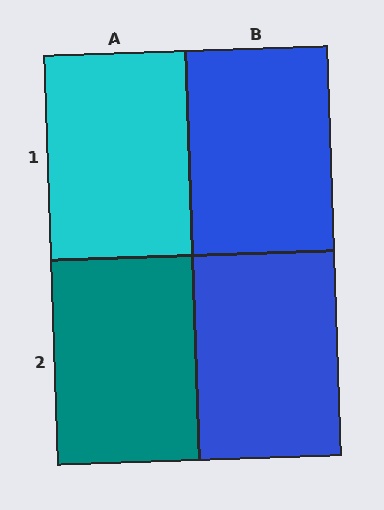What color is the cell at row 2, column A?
Teal.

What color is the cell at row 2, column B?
Blue.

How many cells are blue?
2 cells are blue.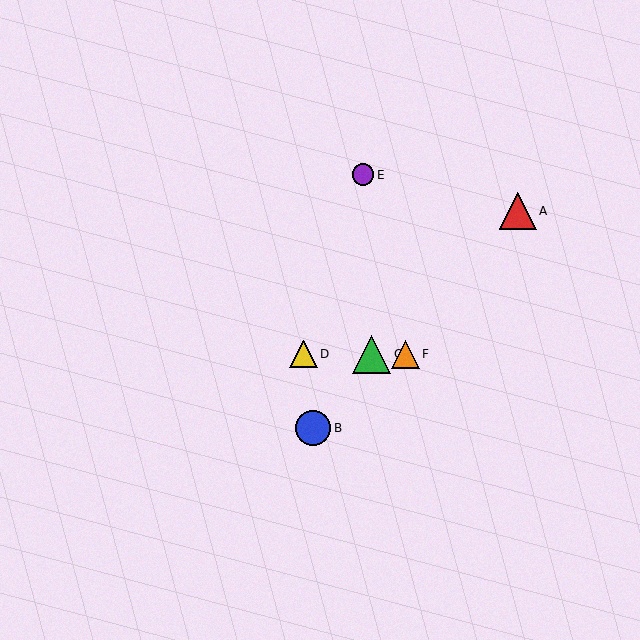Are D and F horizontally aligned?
Yes, both are at y≈354.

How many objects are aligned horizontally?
3 objects (C, D, F) are aligned horizontally.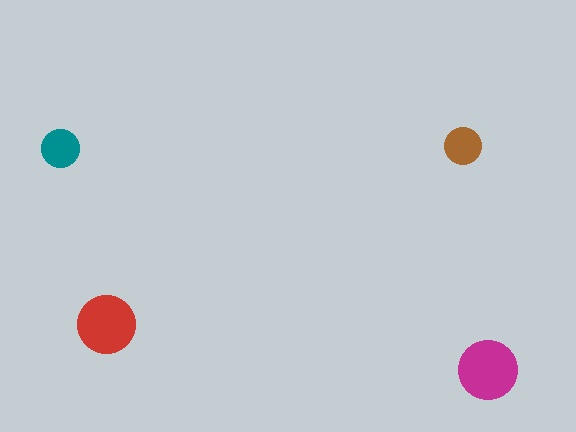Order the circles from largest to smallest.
the magenta one, the red one, the teal one, the brown one.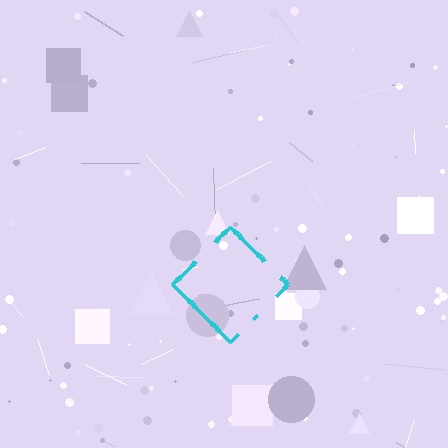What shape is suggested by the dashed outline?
The dashed outline suggests a diamond.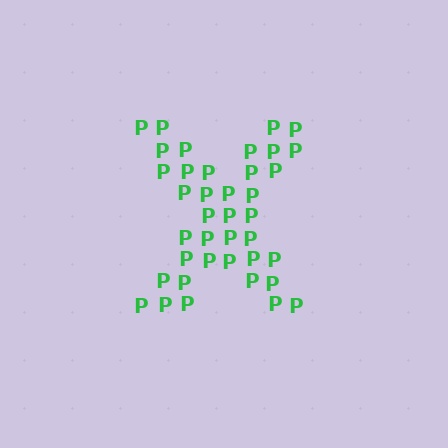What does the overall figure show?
The overall figure shows the letter X.